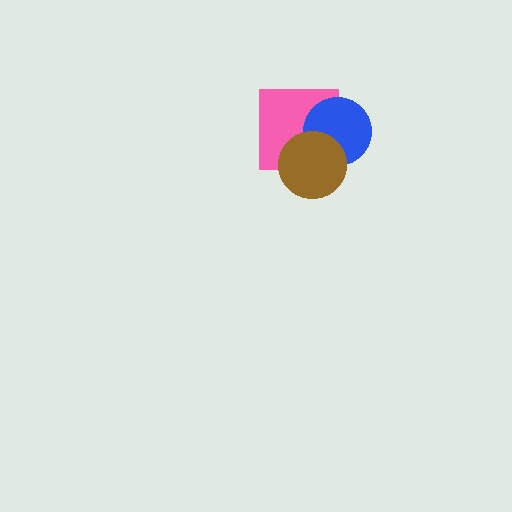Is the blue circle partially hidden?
Yes, it is partially covered by another shape.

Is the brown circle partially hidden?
No, no other shape covers it.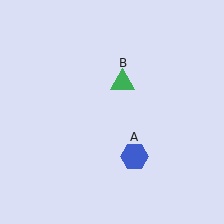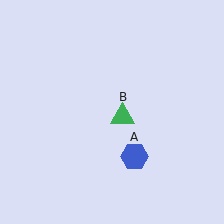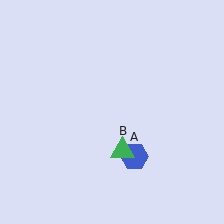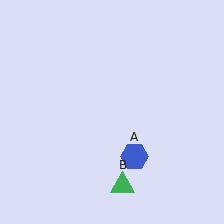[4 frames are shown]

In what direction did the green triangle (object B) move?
The green triangle (object B) moved down.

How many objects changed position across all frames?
1 object changed position: green triangle (object B).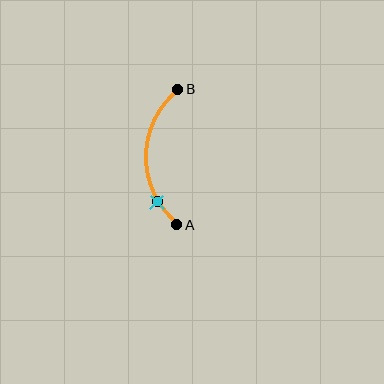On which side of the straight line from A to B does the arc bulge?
The arc bulges to the left of the straight line connecting A and B.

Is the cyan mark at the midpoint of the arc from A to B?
No. The cyan mark lies on the arc but is closer to endpoint A. The arc midpoint would be at the point on the curve equidistant along the arc from both A and B.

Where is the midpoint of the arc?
The arc midpoint is the point on the curve farthest from the straight line joining A and B. It sits to the left of that line.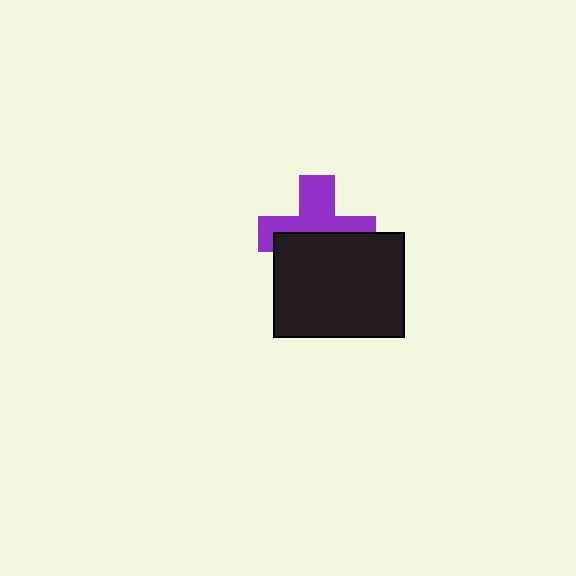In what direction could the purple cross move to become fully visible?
The purple cross could move up. That would shift it out from behind the black rectangle entirely.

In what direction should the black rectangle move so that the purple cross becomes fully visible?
The black rectangle should move down. That is the shortest direction to clear the overlap and leave the purple cross fully visible.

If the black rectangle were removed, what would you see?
You would see the complete purple cross.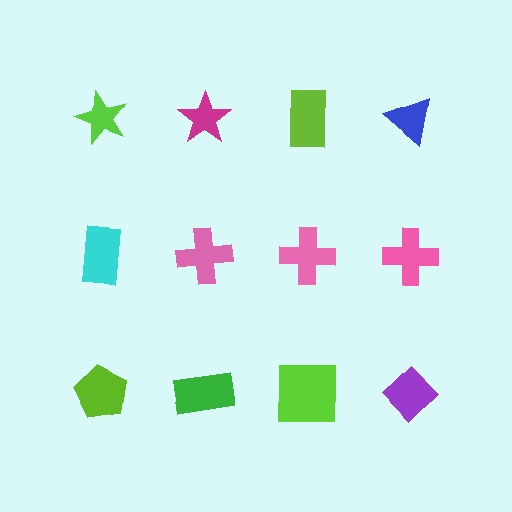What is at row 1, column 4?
A blue triangle.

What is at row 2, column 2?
A pink cross.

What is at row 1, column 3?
A lime rectangle.